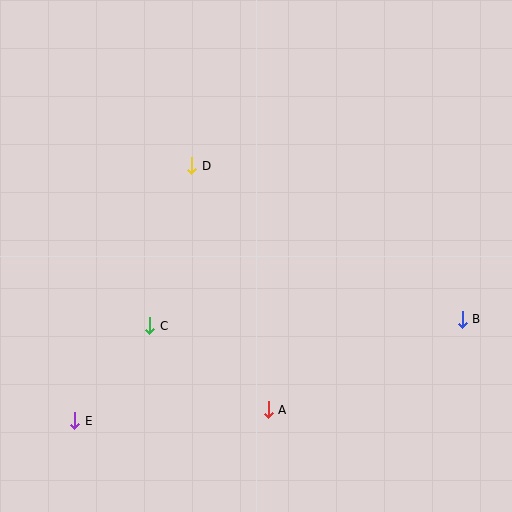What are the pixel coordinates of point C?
Point C is at (150, 326).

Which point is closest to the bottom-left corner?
Point E is closest to the bottom-left corner.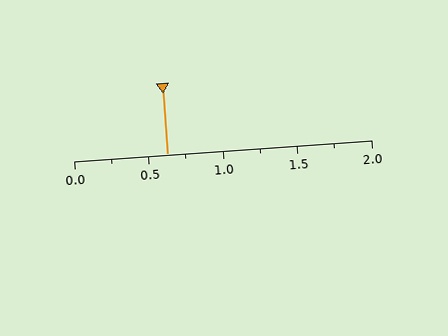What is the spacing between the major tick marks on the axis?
The major ticks are spaced 0.5 apart.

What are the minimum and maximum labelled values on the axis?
The axis runs from 0.0 to 2.0.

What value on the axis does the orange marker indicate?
The marker indicates approximately 0.62.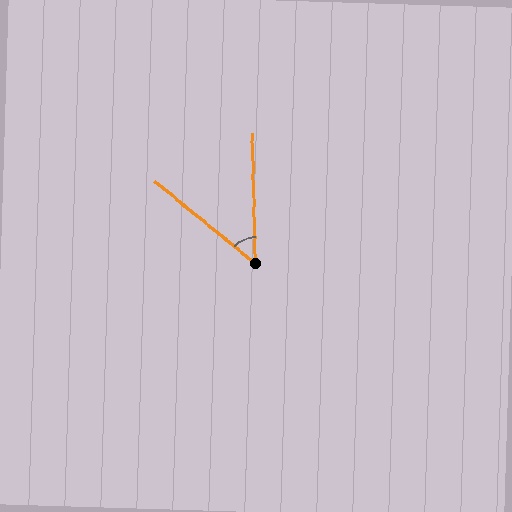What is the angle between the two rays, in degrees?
Approximately 50 degrees.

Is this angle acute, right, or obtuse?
It is acute.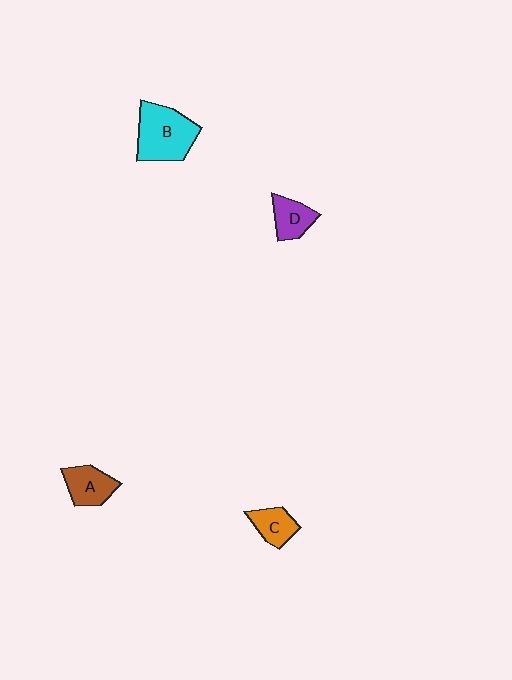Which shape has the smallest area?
Shape C (orange).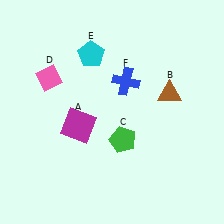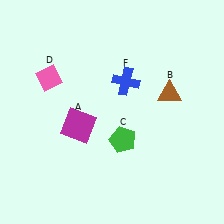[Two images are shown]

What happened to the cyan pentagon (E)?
The cyan pentagon (E) was removed in Image 2. It was in the top-left area of Image 1.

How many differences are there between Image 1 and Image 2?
There is 1 difference between the two images.